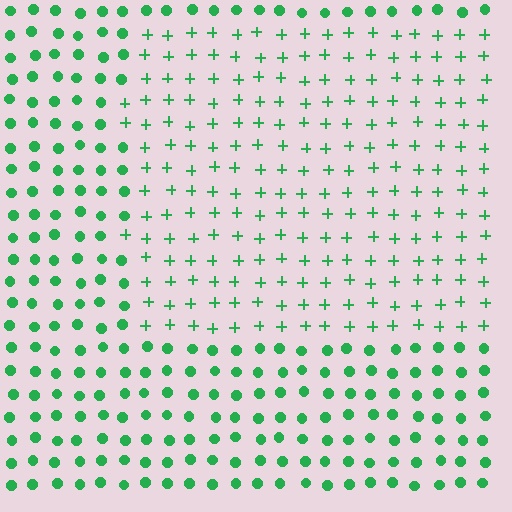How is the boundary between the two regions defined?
The boundary is defined by a change in element shape: plus signs inside vs. circles outside. All elements share the same color and spacing.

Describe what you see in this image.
The image is filled with small green elements arranged in a uniform grid. A rectangle-shaped region contains plus signs, while the surrounding area contains circles. The boundary is defined purely by the change in element shape.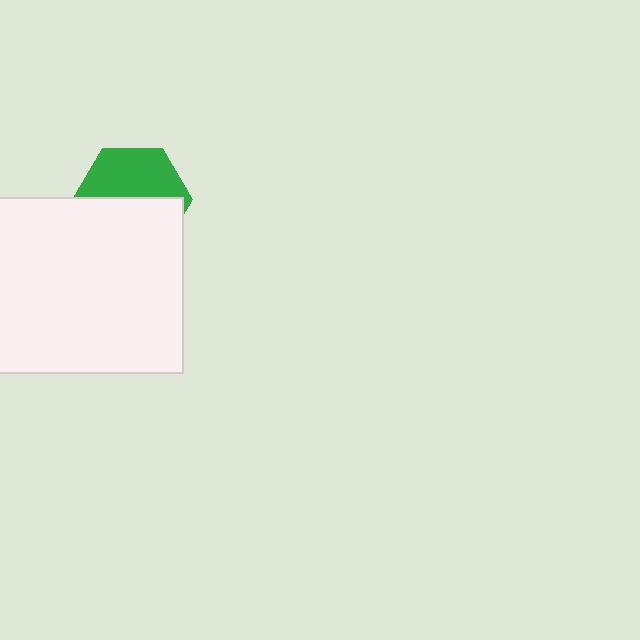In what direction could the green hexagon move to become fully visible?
The green hexagon could move up. That would shift it out from behind the white rectangle entirely.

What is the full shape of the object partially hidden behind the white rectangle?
The partially hidden object is a green hexagon.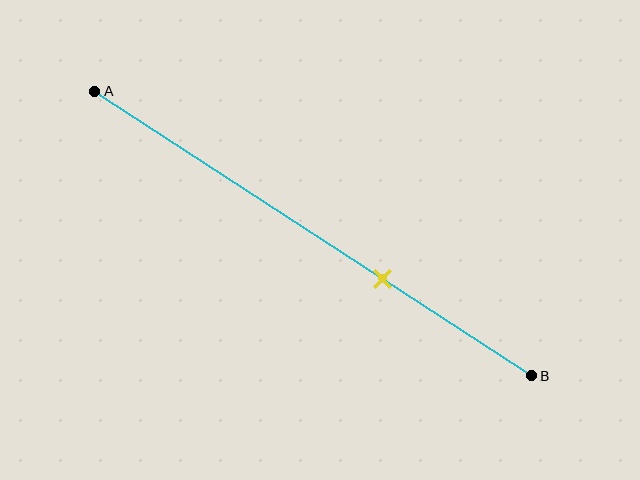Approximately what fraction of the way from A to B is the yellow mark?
The yellow mark is approximately 65% of the way from A to B.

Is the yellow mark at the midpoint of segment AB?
No, the mark is at about 65% from A, not at the 50% midpoint.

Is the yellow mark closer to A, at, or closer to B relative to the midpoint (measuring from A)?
The yellow mark is closer to point B than the midpoint of segment AB.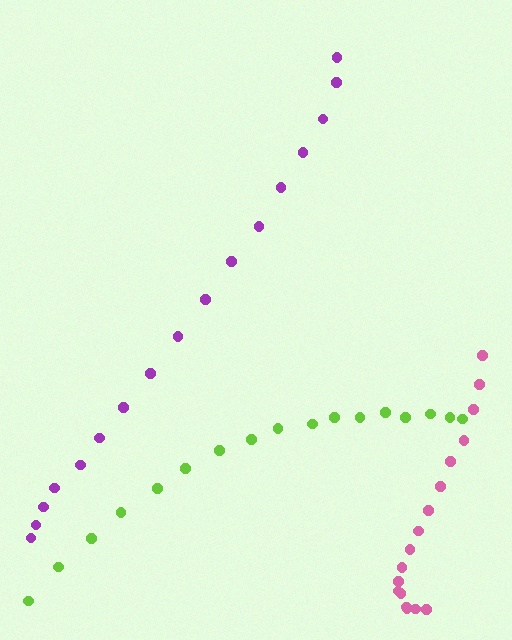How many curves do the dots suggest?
There are 3 distinct paths.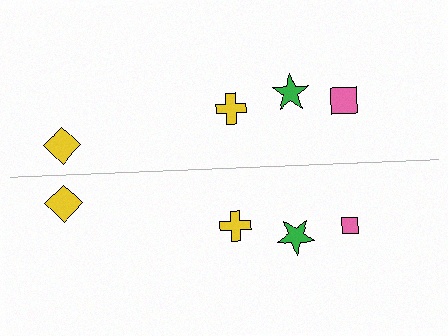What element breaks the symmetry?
The pink square on the bottom side has a different size than its mirror counterpart.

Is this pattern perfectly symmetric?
No, the pattern is not perfectly symmetric. The pink square on the bottom side has a different size than its mirror counterpart.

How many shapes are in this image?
There are 8 shapes in this image.